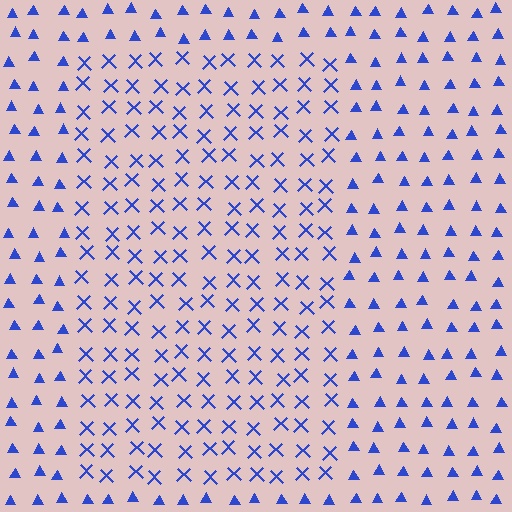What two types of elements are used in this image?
The image uses X marks inside the rectangle region and triangles outside it.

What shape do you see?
I see a rectangle.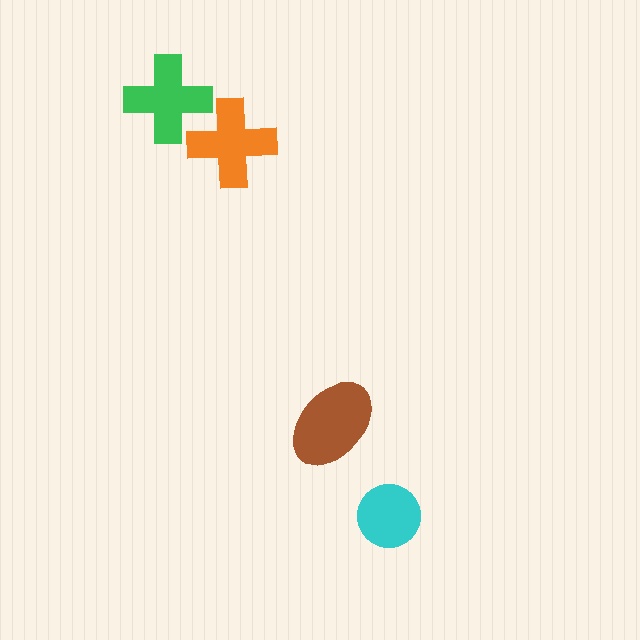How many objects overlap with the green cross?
1 object overlaps with the green cross.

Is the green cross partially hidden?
Yes, it is partially covered by another shape.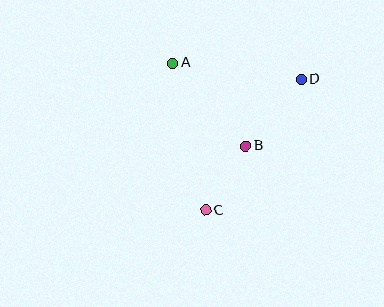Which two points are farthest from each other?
Points C and D are farthest from each other.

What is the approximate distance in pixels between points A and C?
The distance between A and C is approximately 151 pixels.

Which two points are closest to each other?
Points B and C are closest to each other.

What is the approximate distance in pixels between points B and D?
The distance between B and D is approximately 87 pixels.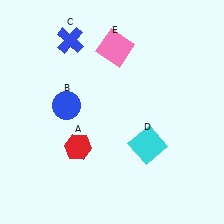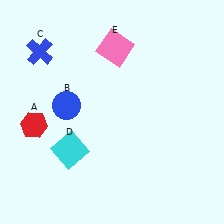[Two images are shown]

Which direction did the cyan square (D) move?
The cyan square (D) moved left.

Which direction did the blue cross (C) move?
The blue cross (C) moved left.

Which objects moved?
The objects that moved are: the red hexagon (A), the blue cross (C), the cyan square (D).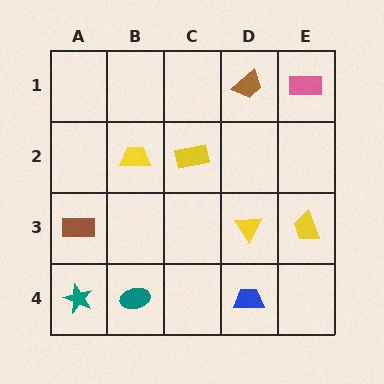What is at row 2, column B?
A yellow trapezoid.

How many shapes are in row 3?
3 shapes.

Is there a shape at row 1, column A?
No, that cell is empty.